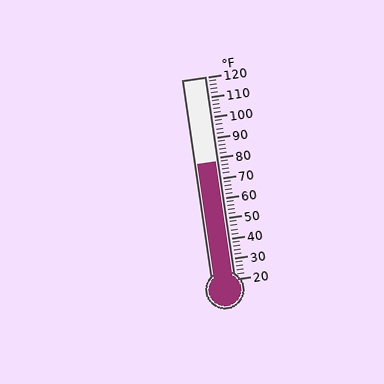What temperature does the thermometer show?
The thermometer shows approximately 78°F.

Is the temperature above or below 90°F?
The temperature is below 90°F.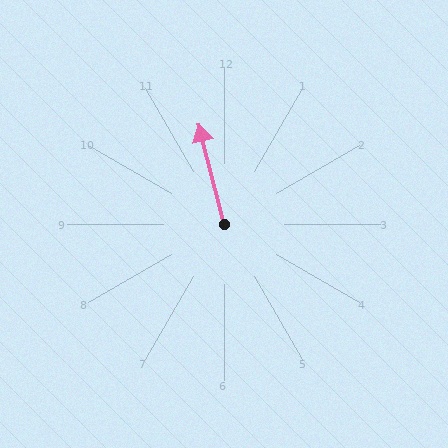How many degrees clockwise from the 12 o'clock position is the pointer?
Approximately 346 degrees.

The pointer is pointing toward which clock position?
Roughly 12 o'clock.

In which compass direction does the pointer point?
North.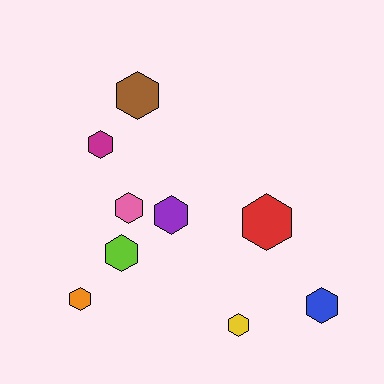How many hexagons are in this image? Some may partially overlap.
There are 9 hexagons.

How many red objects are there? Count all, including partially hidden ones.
There is 1 red object.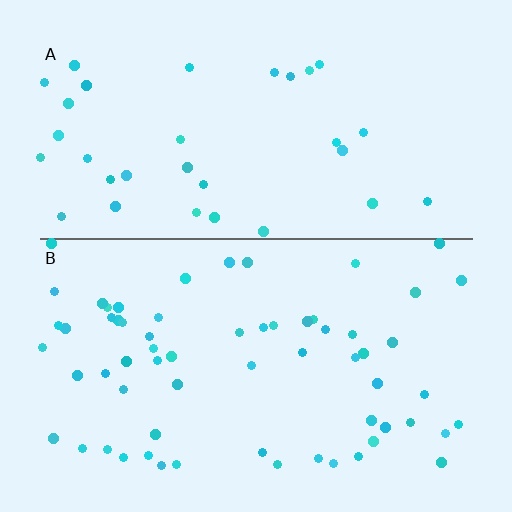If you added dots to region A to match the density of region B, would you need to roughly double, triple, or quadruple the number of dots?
Approximately double.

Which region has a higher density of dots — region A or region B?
B (the bottom).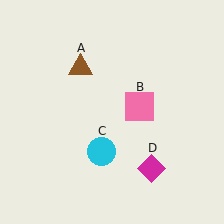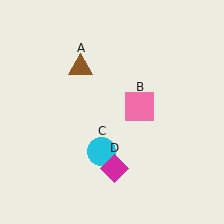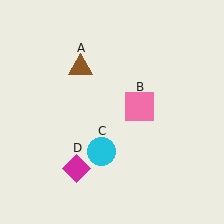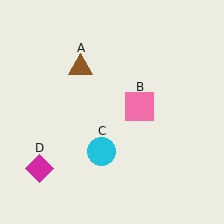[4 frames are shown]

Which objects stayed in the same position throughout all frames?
Brown triangle (object A) and pink square (object B) and cyan circle (object C) remained stationary.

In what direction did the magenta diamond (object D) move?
The magenta diamond (object D) moved left.